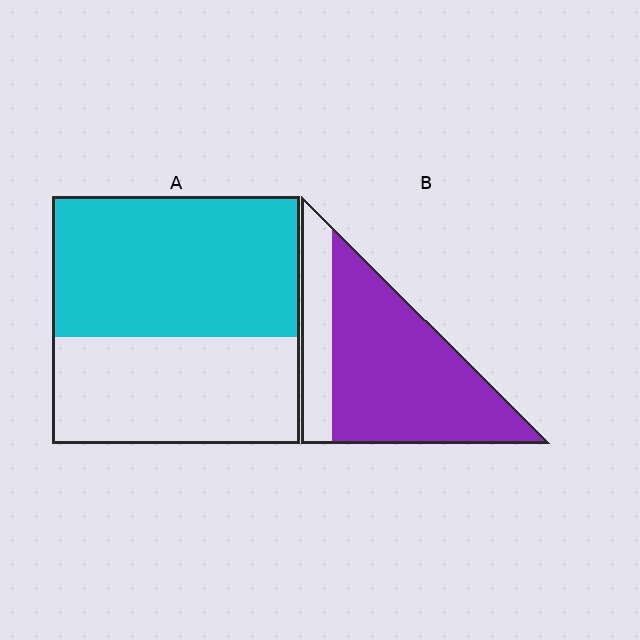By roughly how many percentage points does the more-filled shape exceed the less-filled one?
By roughly 20 percentage points (B over A).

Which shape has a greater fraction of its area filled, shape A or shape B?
Shape B.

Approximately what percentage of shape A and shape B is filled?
A is approximately 55% and B is approximately 75%.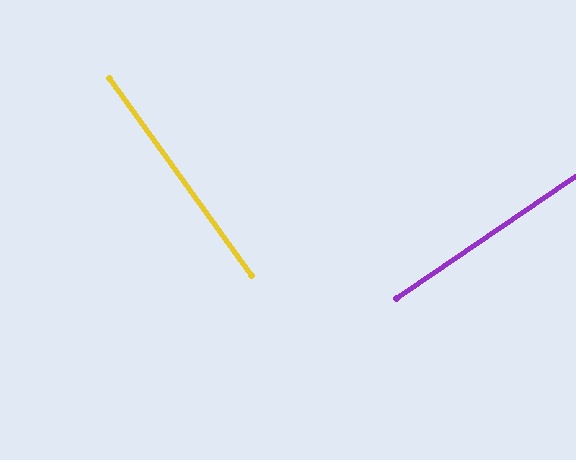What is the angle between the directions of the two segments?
Approximately 88 degrees.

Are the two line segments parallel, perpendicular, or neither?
Perpendicular — they meet at approximately 88°.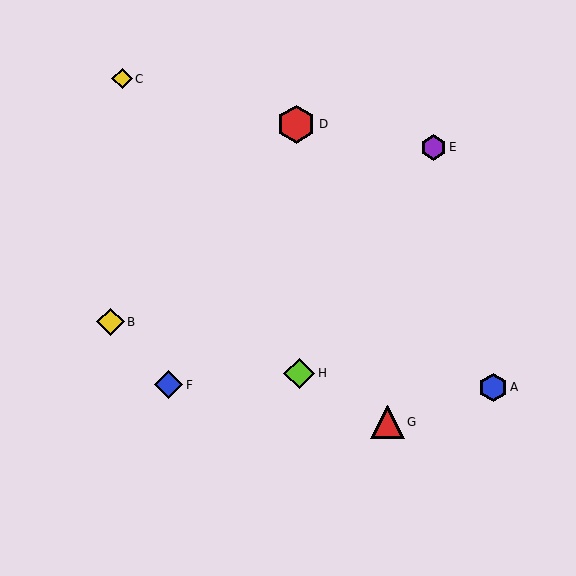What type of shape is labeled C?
Shape C is a yellow diamond.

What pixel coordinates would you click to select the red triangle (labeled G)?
Click at (387, 422) to select the red triangle G.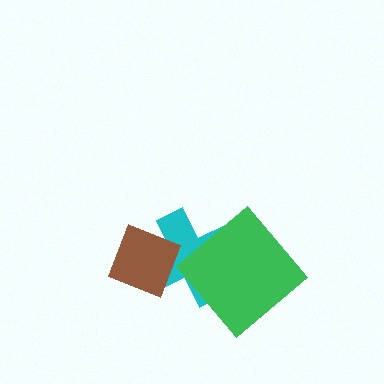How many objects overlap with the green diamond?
1 object overlaps with the green diamond.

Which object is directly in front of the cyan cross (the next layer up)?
The green diamond is directly in front of the cyan cross.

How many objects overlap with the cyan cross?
2 objects overlap with the cyan cross.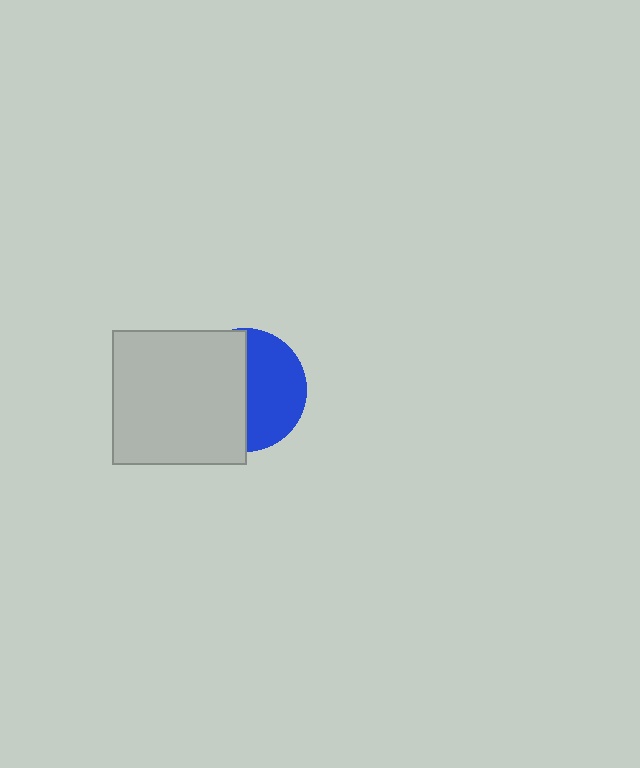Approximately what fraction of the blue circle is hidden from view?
Roughly 52% of the blue circle is hidden behind the light gray square.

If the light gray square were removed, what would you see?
You would see the complete blue circle.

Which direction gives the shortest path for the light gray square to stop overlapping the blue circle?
Moving left gives the shortest separation.